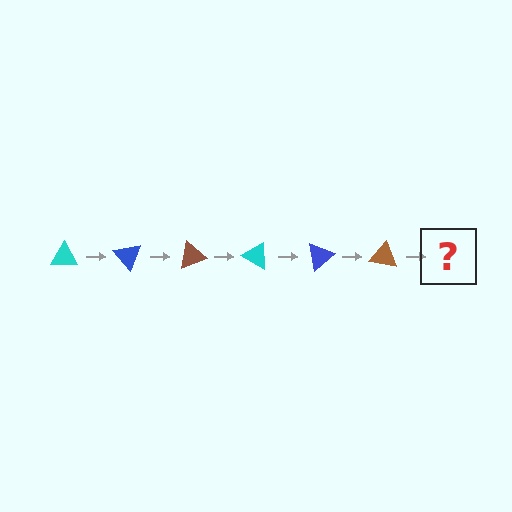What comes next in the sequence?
The next element should be a cyan triangle, rotated 300 degrees from the start.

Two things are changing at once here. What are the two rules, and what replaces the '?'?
The two rules are that it rotates 50 degrees each step and the color cycles through cyan, blue, and brown. The '?' should be a cyan triangle, rotated 300 degrees from the start.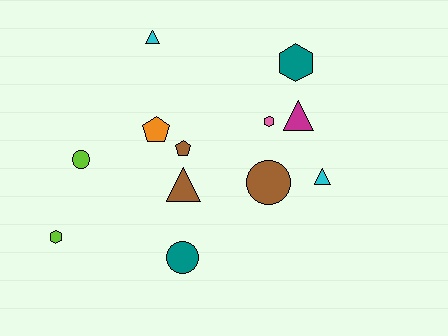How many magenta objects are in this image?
There is 1 magenta object.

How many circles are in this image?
There are 3 circles.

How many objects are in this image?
There are 12 objects.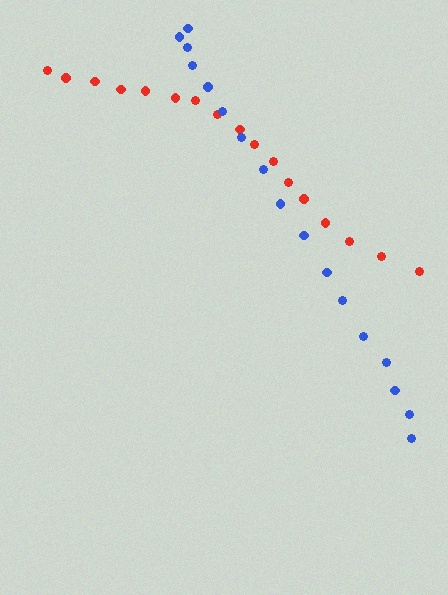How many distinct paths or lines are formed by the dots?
There are 2 distinct paths.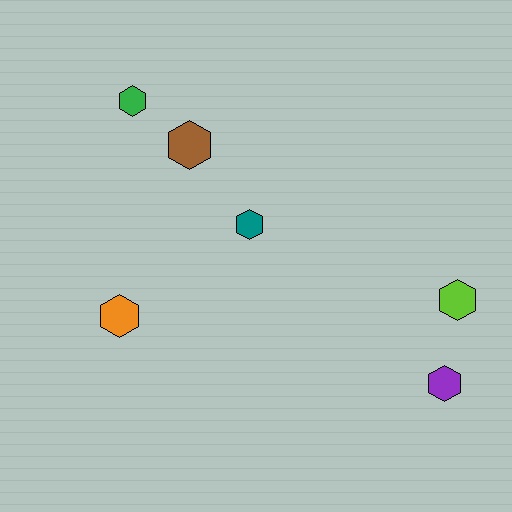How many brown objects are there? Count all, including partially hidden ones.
There is 1 brown object.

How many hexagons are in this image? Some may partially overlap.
There are 6 hexagons.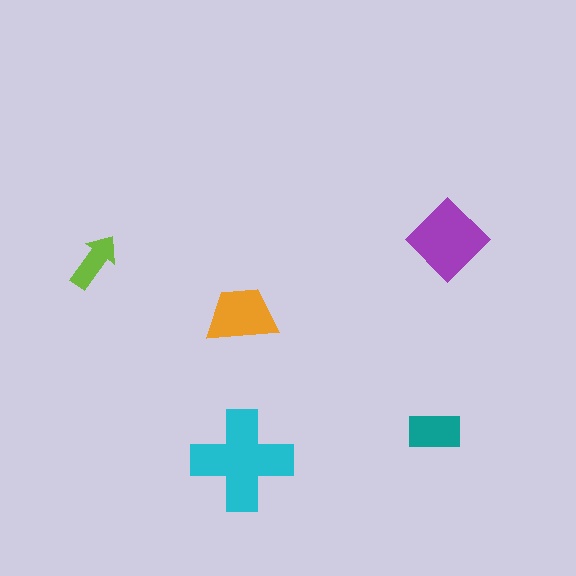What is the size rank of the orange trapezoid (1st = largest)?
3rd.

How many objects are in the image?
There are 5 objects in the image.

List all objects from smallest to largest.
The lime arrow, the teal rectangle, the orange trapezoid, the purple diamond, the cyan cross.